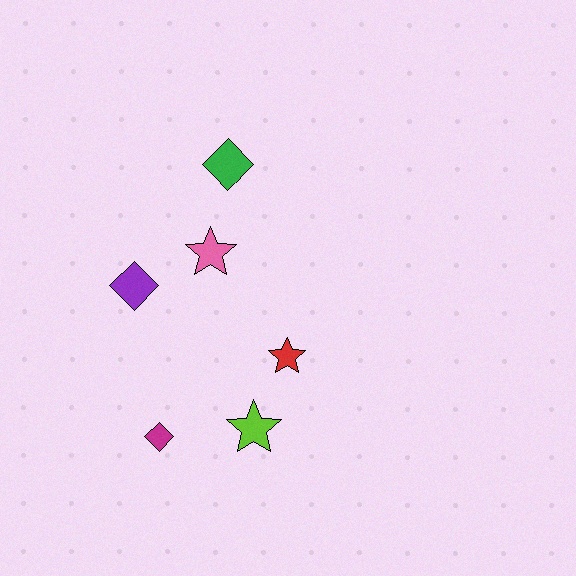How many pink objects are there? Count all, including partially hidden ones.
There is 1 pink object.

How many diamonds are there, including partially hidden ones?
There are 3 diamonds.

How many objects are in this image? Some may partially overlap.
There are 6 objects.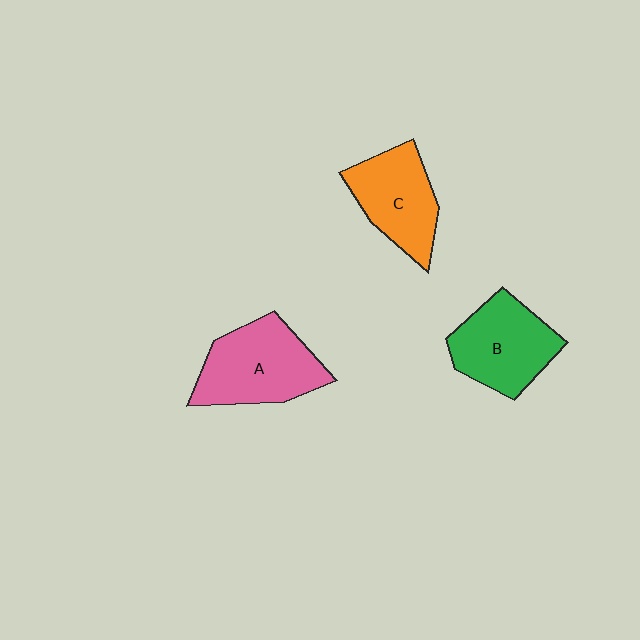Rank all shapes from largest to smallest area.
From largest to smallest: A (pink), B (green), C (orange).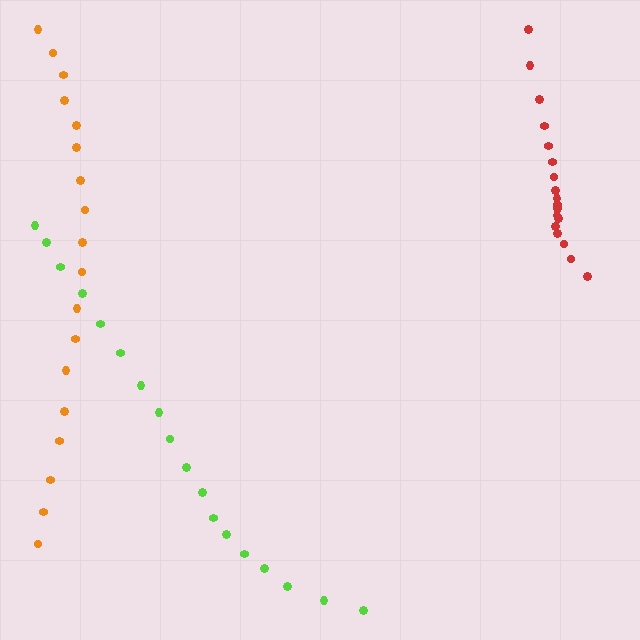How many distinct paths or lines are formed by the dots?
There are 3 distinct paths.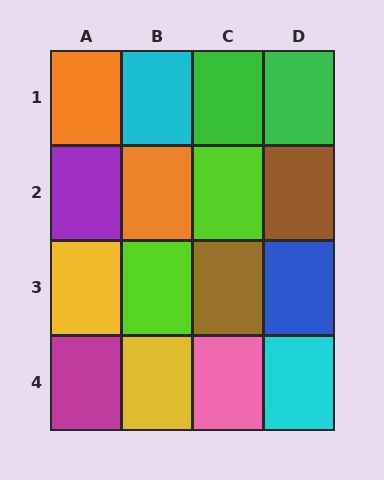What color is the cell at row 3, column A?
Yellow.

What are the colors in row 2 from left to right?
Purple, orange, lime, brown.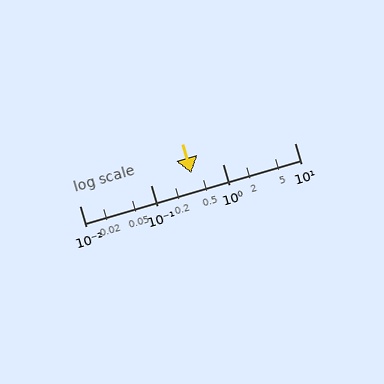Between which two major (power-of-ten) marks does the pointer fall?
The pointer is between 0.1 and 1.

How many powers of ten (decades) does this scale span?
The scale spans 3 decades, from 0.01 to 10.